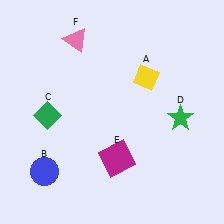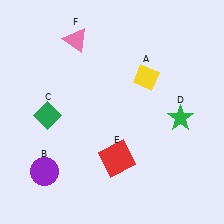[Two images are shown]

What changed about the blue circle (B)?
In Image 1, B is blue. In Image 2, it changed to purple.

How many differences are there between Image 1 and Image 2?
There are 2 differences between the two images.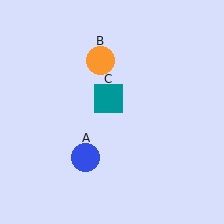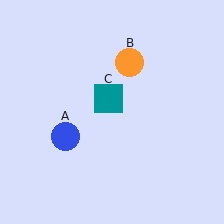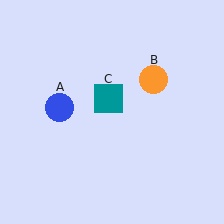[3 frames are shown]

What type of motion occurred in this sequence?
The blue circle (object A), orange circle (object B) rotated clockwise around the center of the scene.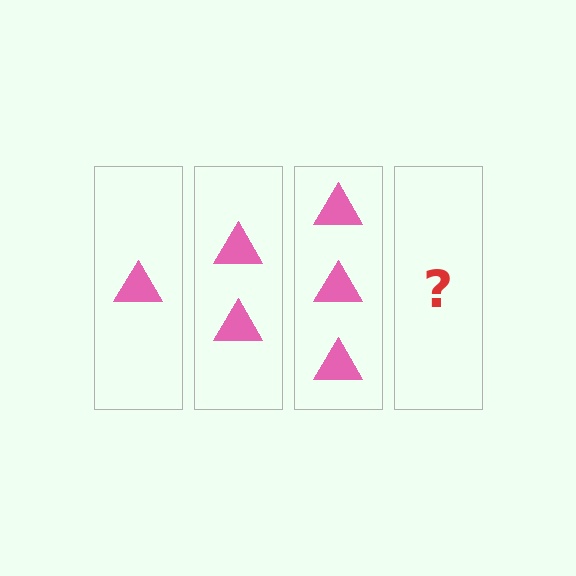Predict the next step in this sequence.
The next step is 4 triangles.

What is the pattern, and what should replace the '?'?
The pattern is that each step adds one more triangle. The '?' should be 4 triangles.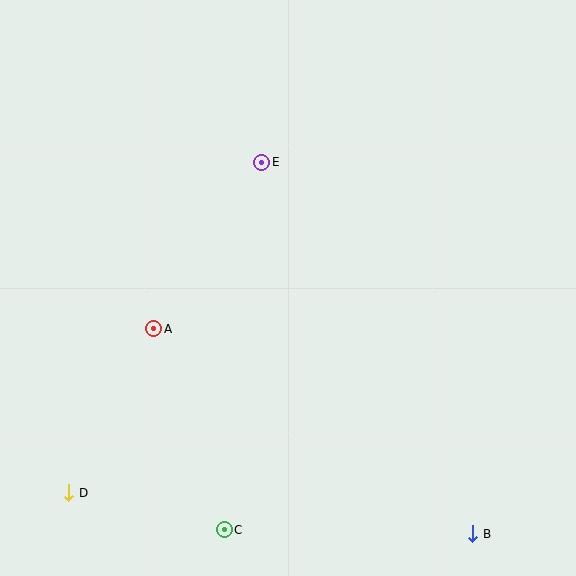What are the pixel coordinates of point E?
Point E is at (262, 162).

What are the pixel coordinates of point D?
Point D is at (69, 493).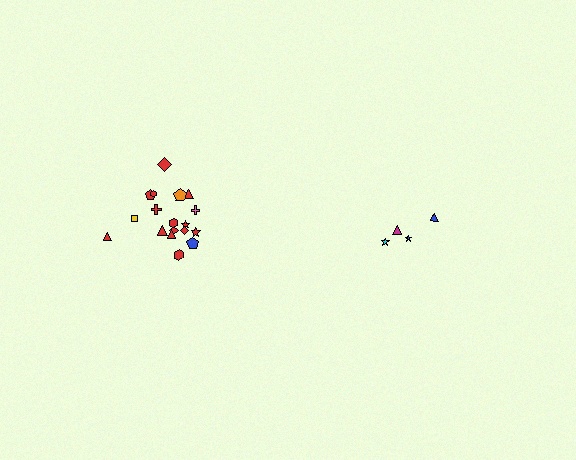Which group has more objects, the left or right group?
The left group.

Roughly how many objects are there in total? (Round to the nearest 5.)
Roughly 20 objects in total.